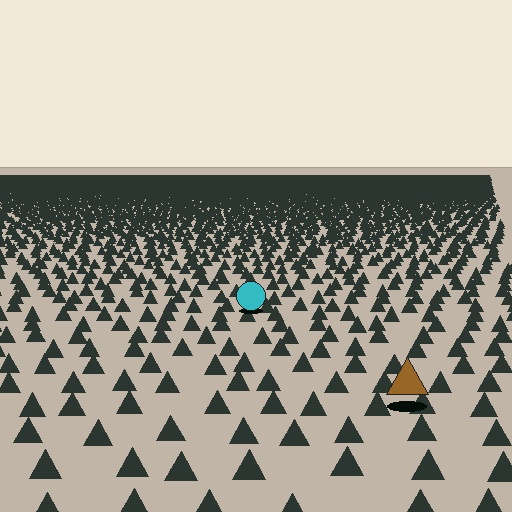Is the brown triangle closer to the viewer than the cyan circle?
Yes. The brown triangle is closer — you can tell from the texture gradient: the ground texture is coarser near it.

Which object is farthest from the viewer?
The cyan circle is farthest from the viewer. It appears smaller and the ground texture around it is denser.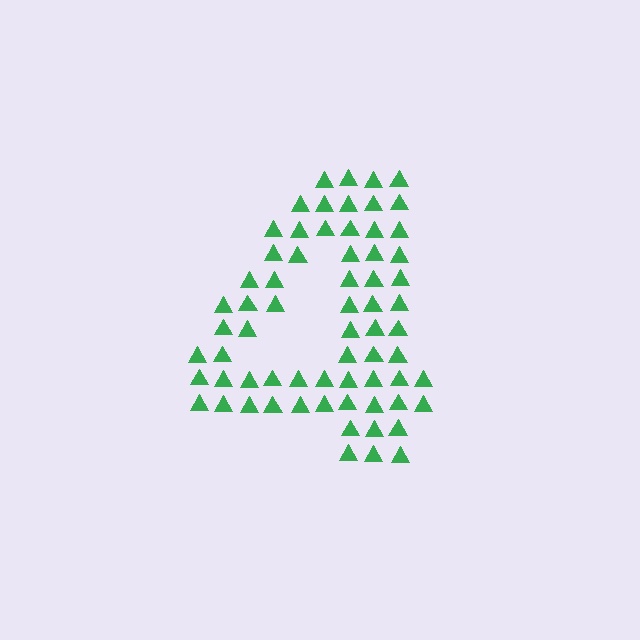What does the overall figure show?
The overall figure shows the digit 4.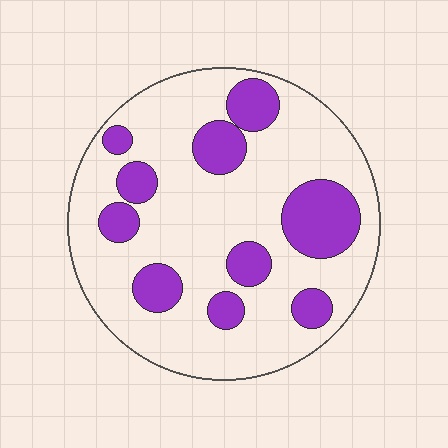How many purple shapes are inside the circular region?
10.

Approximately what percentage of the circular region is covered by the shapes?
Approximately 25%.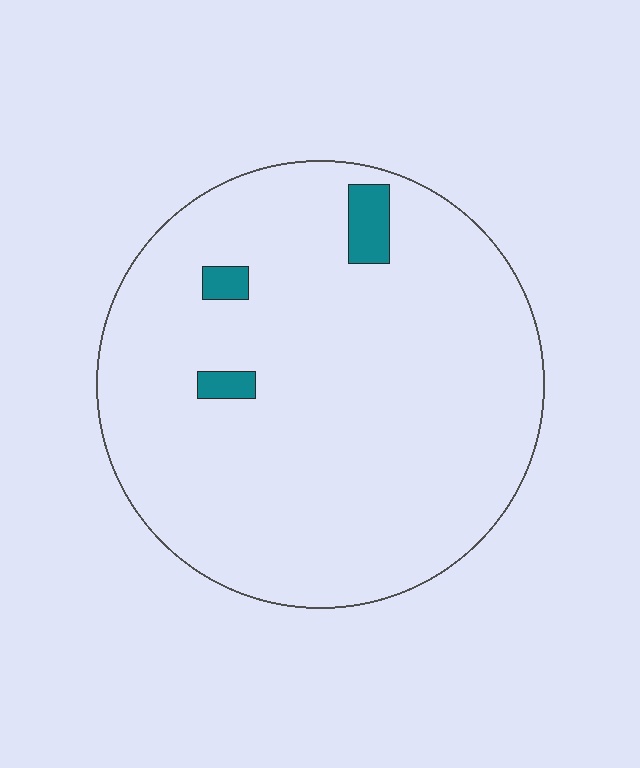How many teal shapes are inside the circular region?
3.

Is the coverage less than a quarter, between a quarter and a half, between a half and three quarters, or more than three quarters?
Less than a quarter.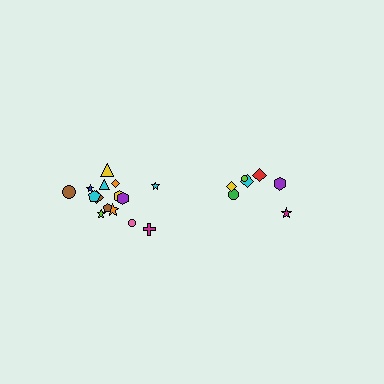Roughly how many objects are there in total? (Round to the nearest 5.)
Roughly 20 objects in total.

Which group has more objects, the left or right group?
The left group.